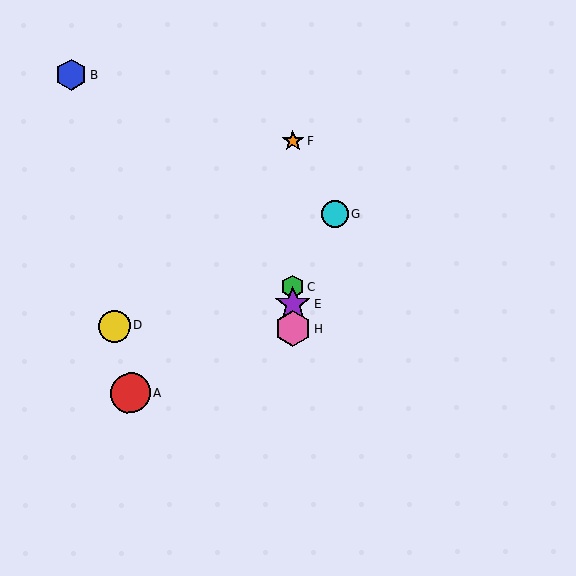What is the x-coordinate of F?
Object F is at x≈292.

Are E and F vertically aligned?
Yes, both are at x≈293.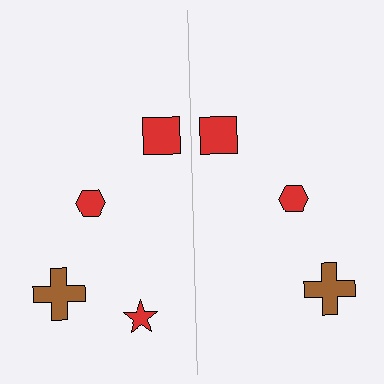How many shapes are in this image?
There are 7 shapes in this image.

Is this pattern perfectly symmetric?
No, the pattern is not perfectly symmetric. A red star is missing from the right side.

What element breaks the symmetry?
A red star is missing from the right side.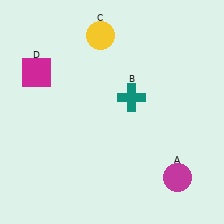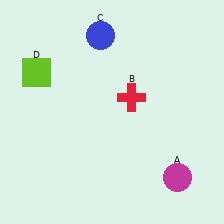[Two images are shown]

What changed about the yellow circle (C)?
In Image 1, C is yellow. In Image 2, it changed to blue.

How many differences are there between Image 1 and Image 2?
There are 3 differences between the two images.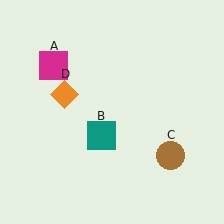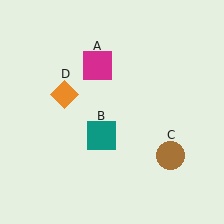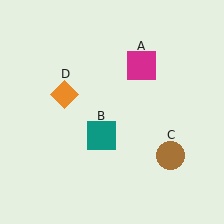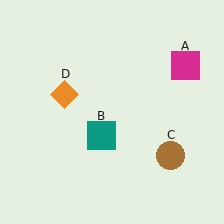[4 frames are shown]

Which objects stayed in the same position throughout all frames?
Teal square (object B) and brown circle (object C) and orange diamond (object D) remained stationary.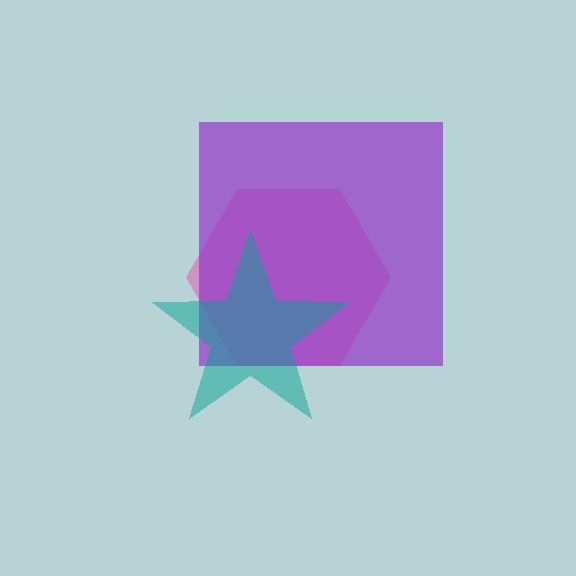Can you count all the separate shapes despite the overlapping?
Yes, there are 3 separate shapes.